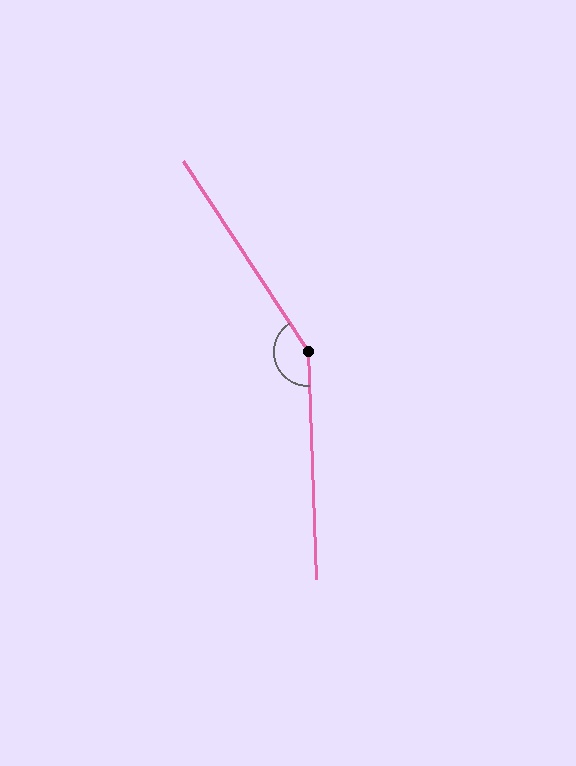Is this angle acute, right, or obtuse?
It is obtuse.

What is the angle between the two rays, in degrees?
Approximately 149 degrees.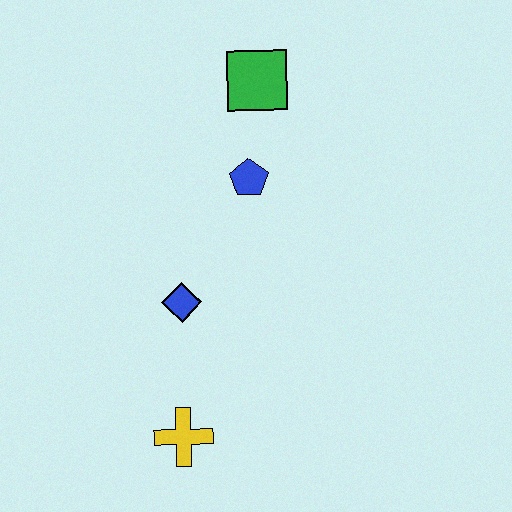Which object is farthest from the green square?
The yellow cross is farthest from the green square.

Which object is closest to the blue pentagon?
The green square is closest to the blue pentagon.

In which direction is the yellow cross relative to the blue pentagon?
The yellow cross is below the blue pentagon.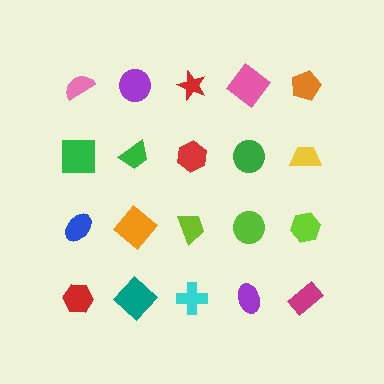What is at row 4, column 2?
A teal diamond.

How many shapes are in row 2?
5 shapes.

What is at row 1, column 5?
An orange pentagon.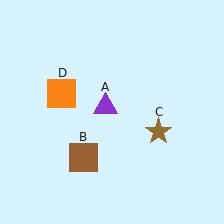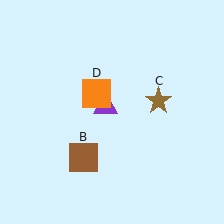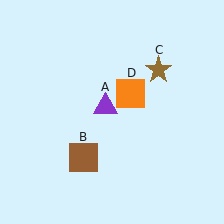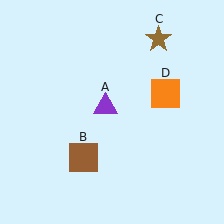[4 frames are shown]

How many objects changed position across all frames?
2 objects changed position: brown star (object C), orange square (object D).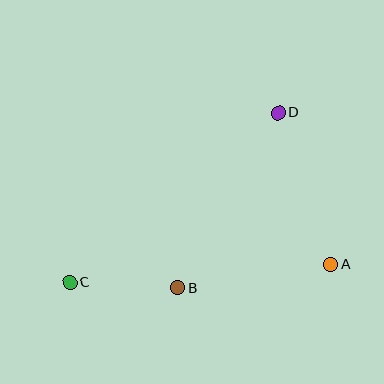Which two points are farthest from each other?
Points C and D are farthest from each other.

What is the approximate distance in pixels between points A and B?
The distance between A and B is approximately 156 pixels.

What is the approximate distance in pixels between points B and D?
The distance between B and D is approximately 202 pixels.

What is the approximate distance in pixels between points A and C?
The distance between A and C is approximately 262 pixels.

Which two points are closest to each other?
Points B and C are closest to each other.